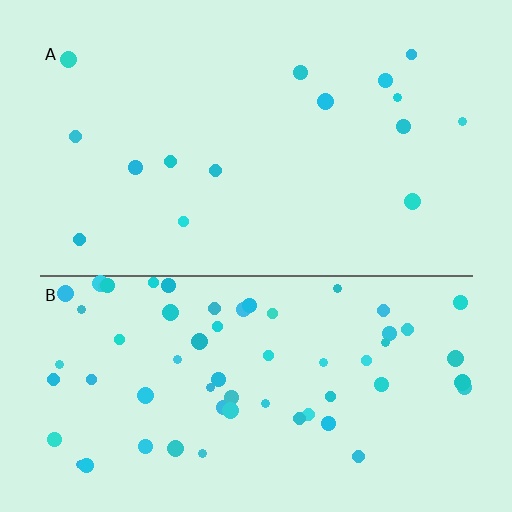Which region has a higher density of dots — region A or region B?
B (the bottom).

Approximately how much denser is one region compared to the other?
Approximately 4.0× — region B over region A.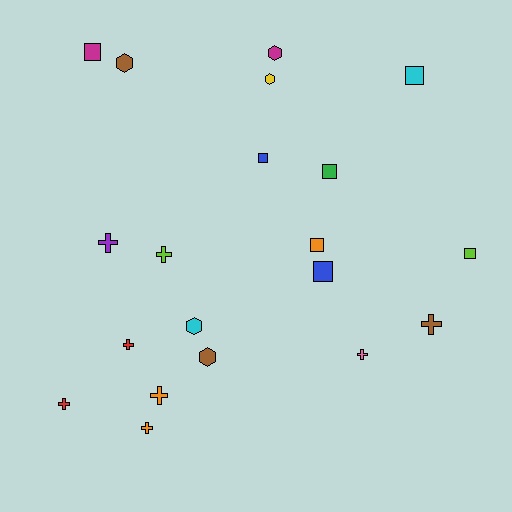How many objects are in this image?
There are 20 objects.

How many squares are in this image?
There are 7 squares.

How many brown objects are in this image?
There are 3 brown objects.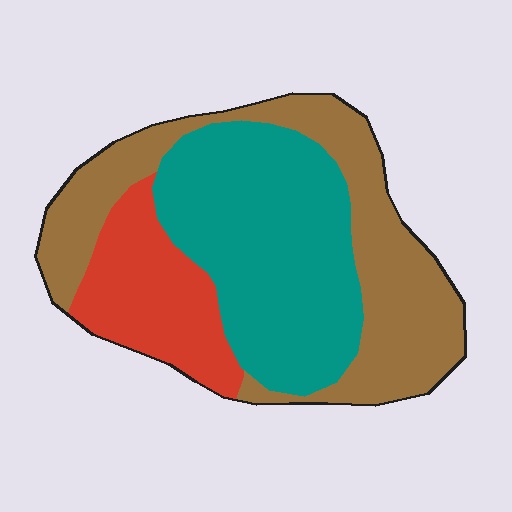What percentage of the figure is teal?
Teal covers 42% of the figure.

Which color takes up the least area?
Red, at roughly 20%.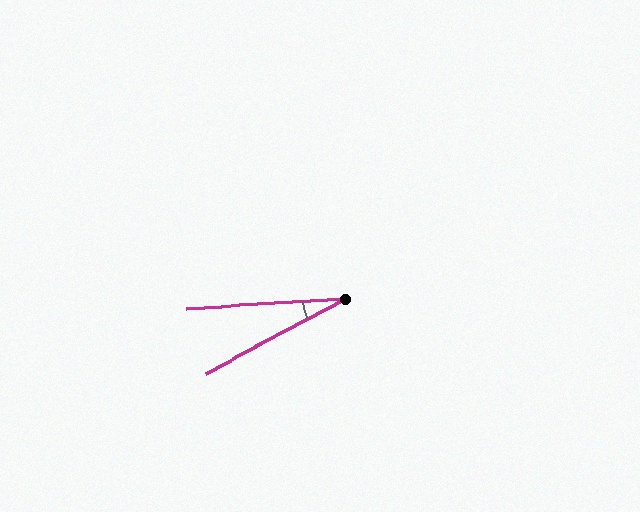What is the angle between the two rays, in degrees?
Approximately 25 degrees.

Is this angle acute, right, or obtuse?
It is acute.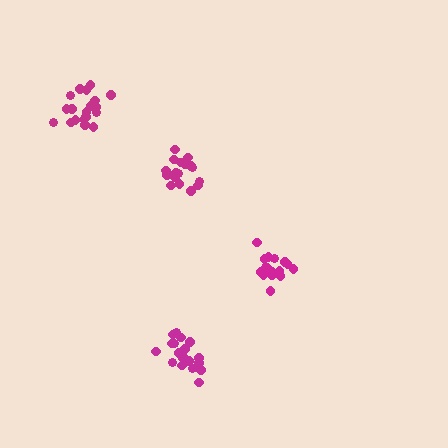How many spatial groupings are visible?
There are 4 spatial groupings.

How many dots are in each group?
Group 1: 16 dots, Group 2: 18 dots, Group 3: 19 dots, Group 4: 20 dots (73 total).